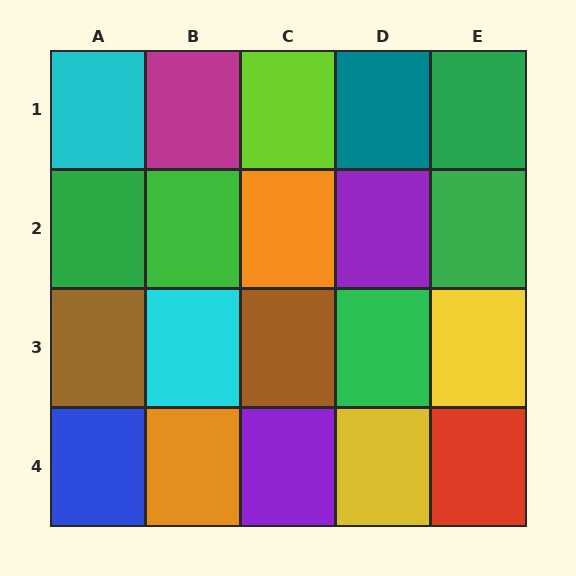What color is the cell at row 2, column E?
Green.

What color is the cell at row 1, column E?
Green.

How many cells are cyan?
2 cells are cyan.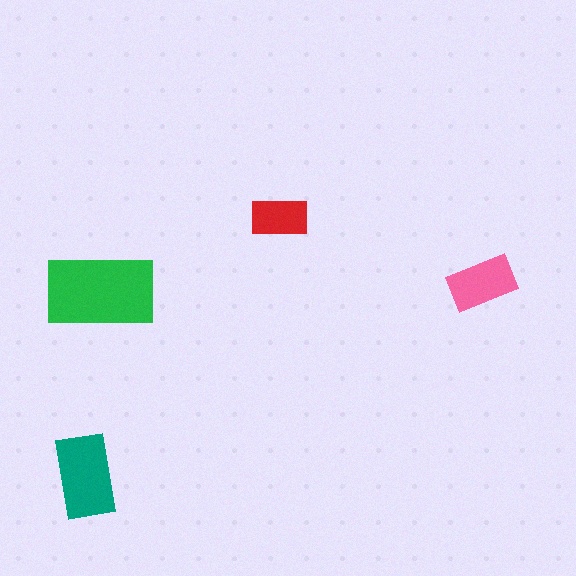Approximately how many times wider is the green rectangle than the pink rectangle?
About 1.5 times wider.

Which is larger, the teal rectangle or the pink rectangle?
The teal one.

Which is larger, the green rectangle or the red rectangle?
The green one.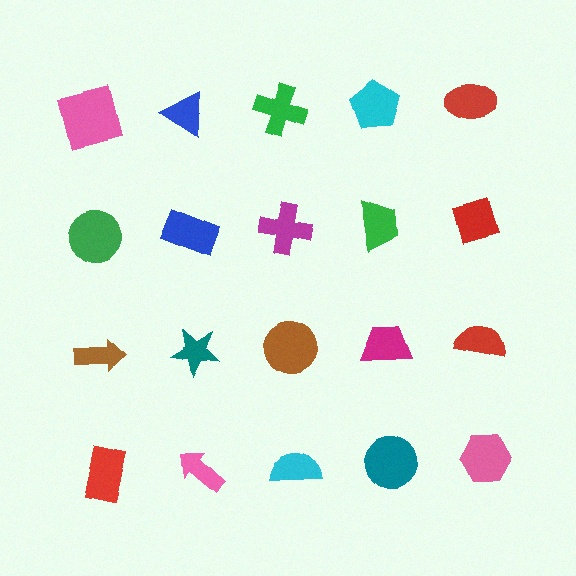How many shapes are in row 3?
5 shapes.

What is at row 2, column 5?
A red diamond.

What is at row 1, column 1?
A pink square.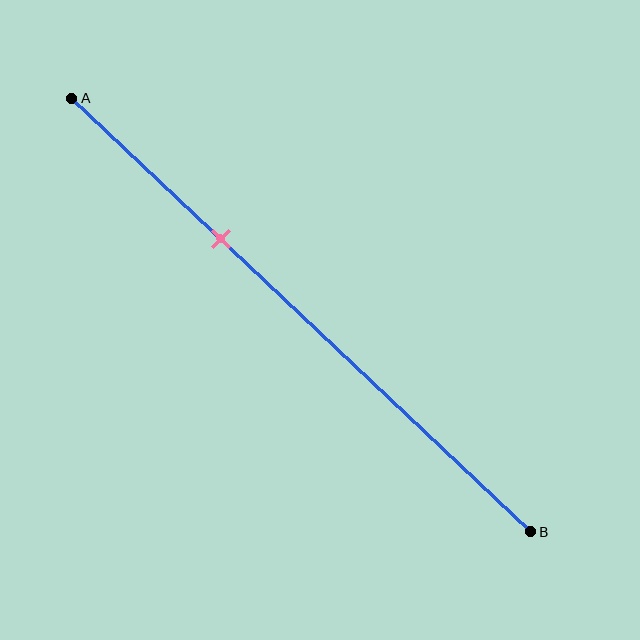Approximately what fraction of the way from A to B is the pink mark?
The pink mark is approximately 30% of the way from A to B.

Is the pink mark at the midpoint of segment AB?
No, the mark is at about 30% from A, not at the 50% midpoint.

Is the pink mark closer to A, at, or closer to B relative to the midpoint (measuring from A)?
The pink mark is closer to point A than the midpoint of segment AB.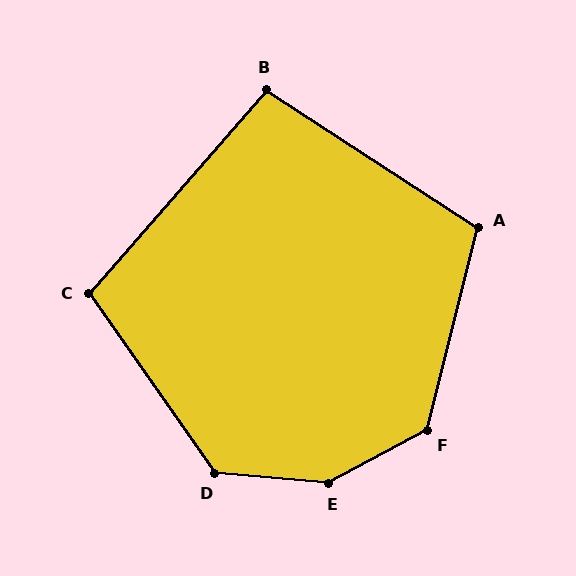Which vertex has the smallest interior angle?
B, at approximately 98 degrees.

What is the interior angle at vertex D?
Approximately 130 degrees (obtuse).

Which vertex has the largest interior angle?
E, at approximately 147 degrees.